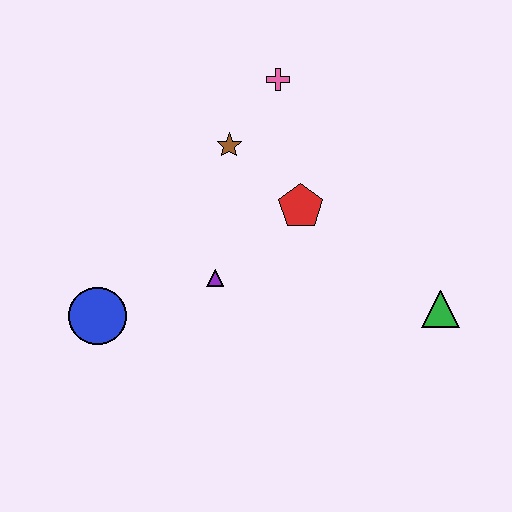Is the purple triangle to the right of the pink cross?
No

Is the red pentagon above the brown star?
No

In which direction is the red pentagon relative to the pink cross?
The red pentagon is below the pink cross.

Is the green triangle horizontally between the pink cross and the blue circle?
No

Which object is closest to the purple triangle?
The red pentagon is closest to the purple triangle.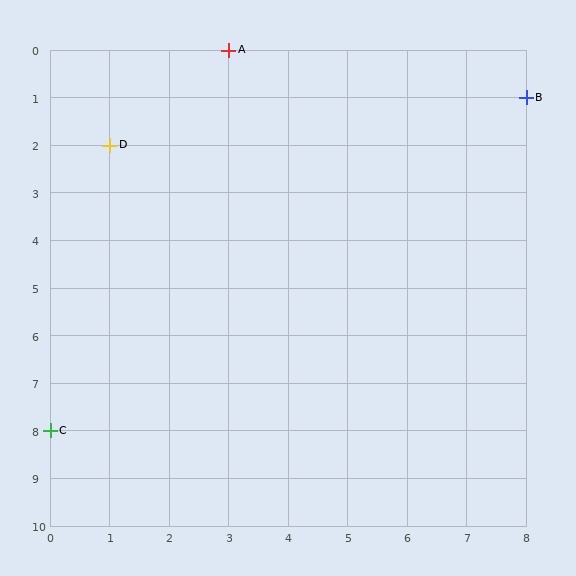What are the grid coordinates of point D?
Point D is at grid coordinates (1, 2).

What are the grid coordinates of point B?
Point B is at grid coordinates (8, 1).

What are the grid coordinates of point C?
Point C is at grid coordinates (0, 8).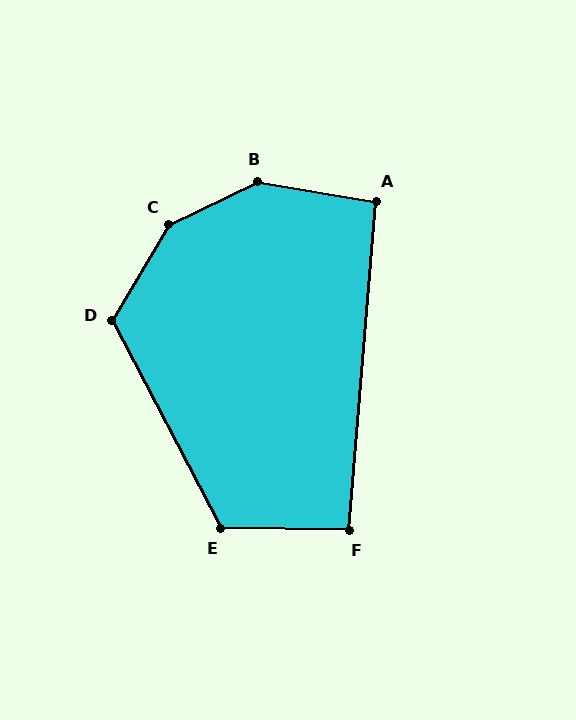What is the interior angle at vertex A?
Approximately 95 degrees (obtuse).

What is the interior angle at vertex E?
Approximately 119 degrees (obtuse).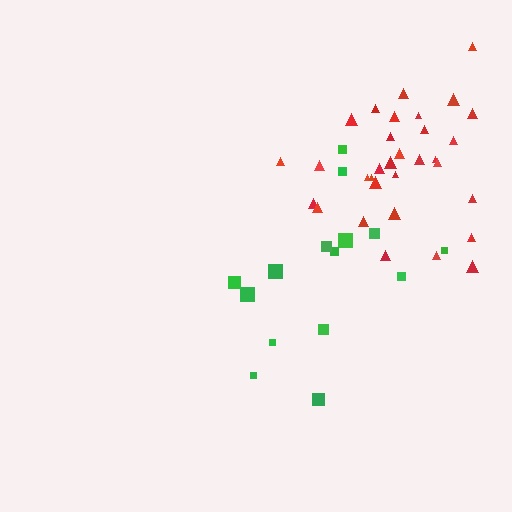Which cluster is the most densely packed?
Red.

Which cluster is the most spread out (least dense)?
Green.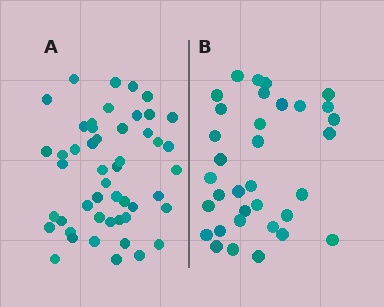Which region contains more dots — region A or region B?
Region A (the left region) has more dots.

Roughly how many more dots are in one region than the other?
Region A has approximately 15 more dots than region B.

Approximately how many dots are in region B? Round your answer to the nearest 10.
About 30 dots. (The exact count is 34, which rounds to 30.)